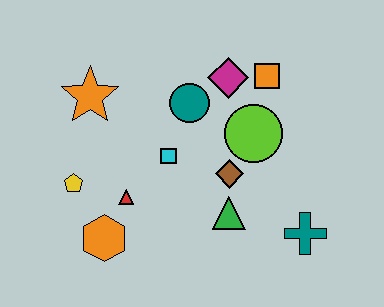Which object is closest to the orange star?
The yellow pentagon is closest to the orange star.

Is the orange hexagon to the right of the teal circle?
No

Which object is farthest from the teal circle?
The teal cross is farthest from the teal circle.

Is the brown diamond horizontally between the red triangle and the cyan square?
No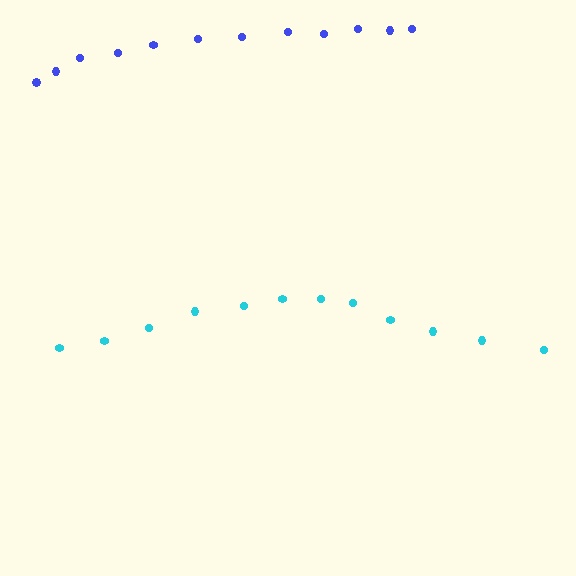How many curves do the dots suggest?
There are 2 distinct paths.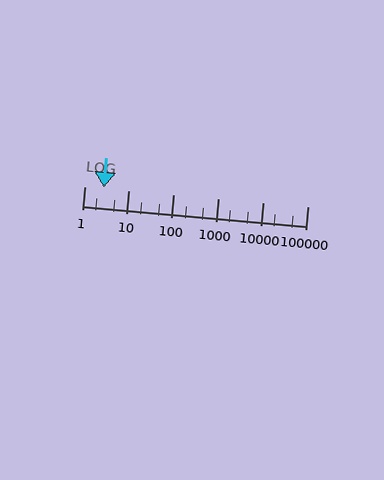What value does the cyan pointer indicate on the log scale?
The pointer indicates approximately 2.7.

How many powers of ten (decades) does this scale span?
The scale spans 5 decades, from 1 to 100000.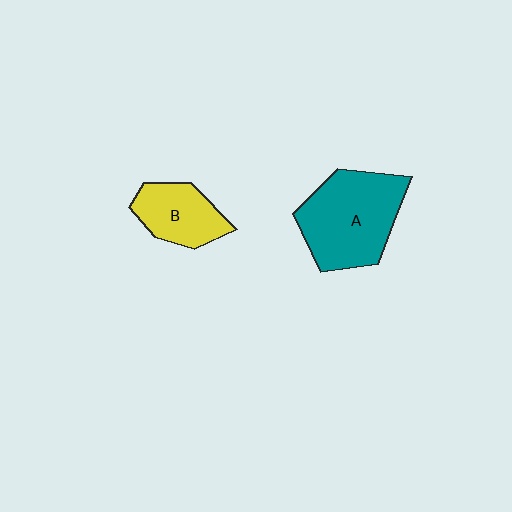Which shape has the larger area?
Shape A (teal).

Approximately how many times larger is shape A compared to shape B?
Approximately 1.8 times.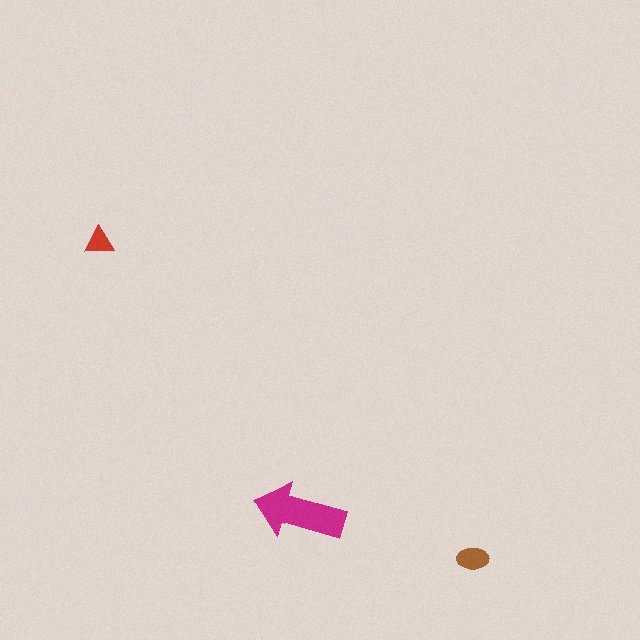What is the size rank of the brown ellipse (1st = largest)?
2nd.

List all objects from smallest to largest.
The red triangle, the brown ellipse, the magenta arrow.